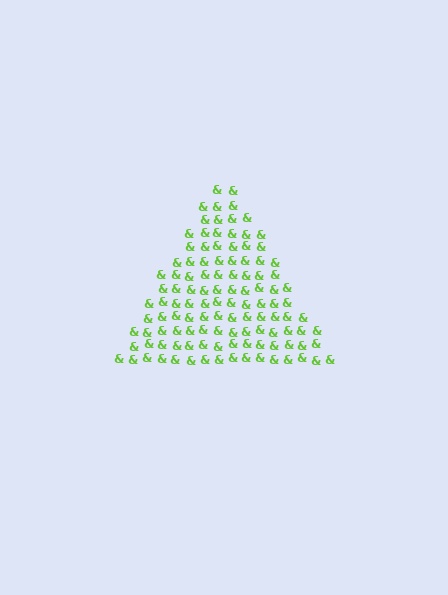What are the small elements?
The small elements are ampersands.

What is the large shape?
The large shape is a triangle.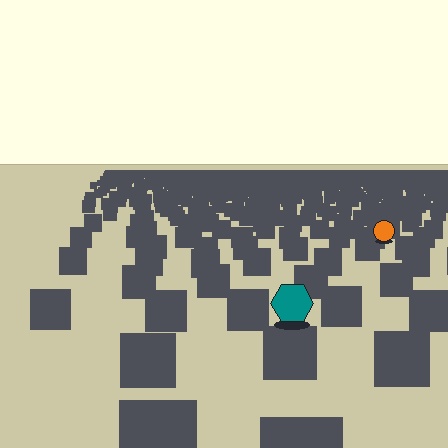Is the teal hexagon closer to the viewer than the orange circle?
Yes. The teal hexagon is closer — you can tell from the texture gradient: the ground texture is coarser near it.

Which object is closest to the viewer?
The teal hexagon is closest. The texture marks near it are larger and more spread out.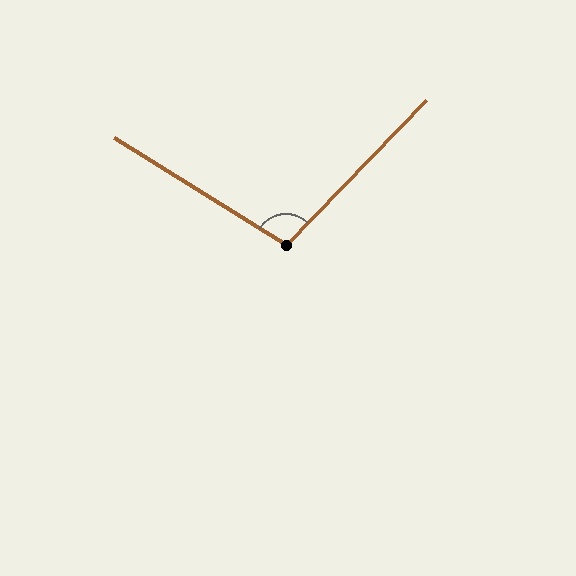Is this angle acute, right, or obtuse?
It is obtuse.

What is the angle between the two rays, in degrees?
Approximately 102 degrees.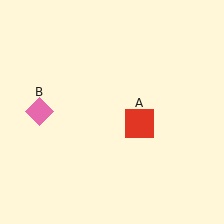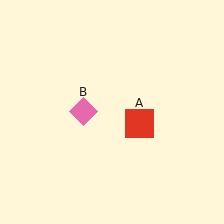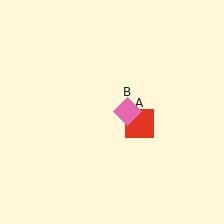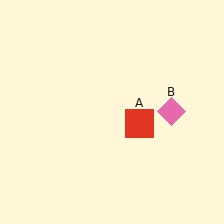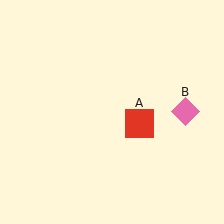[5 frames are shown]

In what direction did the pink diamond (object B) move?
The pink diamond (object B) moved right.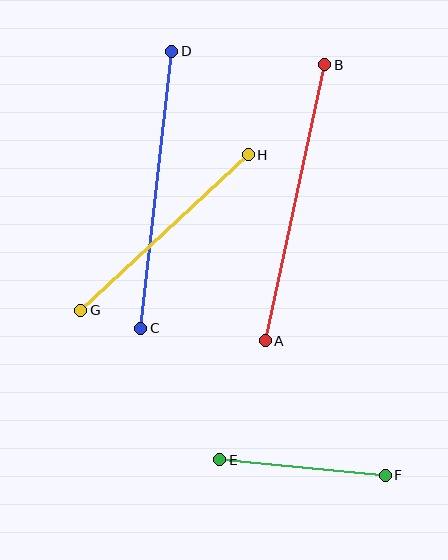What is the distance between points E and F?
The distance is approximately 166 pixels.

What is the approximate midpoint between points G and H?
The midpoint is at approximately (164, 233) pixels.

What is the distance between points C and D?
The distance is approximately 279 pixels.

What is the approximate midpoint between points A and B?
The midpoint is at approximately (295, 203) pixels.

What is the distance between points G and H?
The distance is approximately 229 pixels.